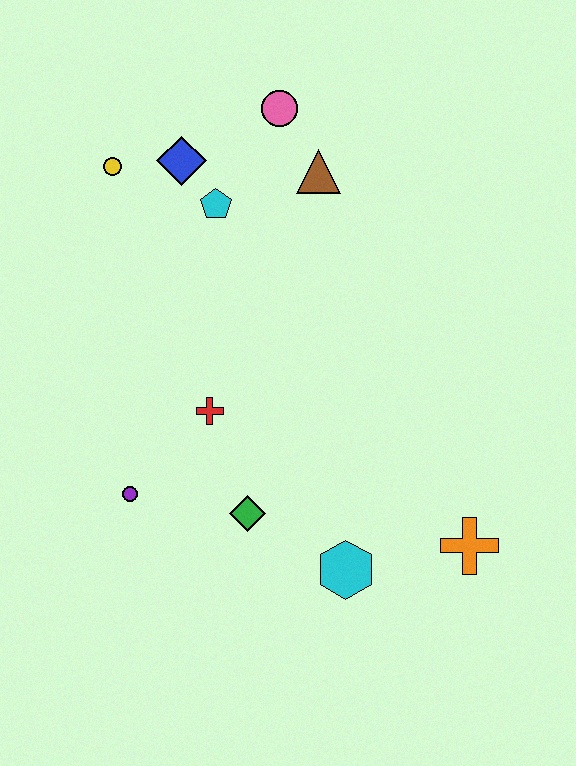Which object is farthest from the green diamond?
The pink circle is farthest from the green diamond.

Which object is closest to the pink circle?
The brown triangle is closest to the pink circle.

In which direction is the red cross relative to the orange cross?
The red cross is to the left of the orange cross.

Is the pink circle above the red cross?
Yes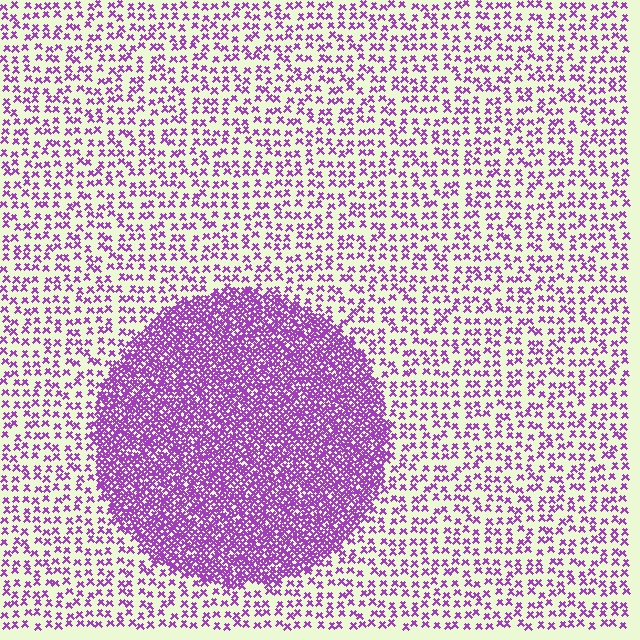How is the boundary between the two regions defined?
The boundary is defined by a change in element density (approximately 3.1x ratio). All elements are the same color, size, and shape.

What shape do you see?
I see a circle.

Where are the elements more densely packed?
The elements are more densely packed inside the circle boundary.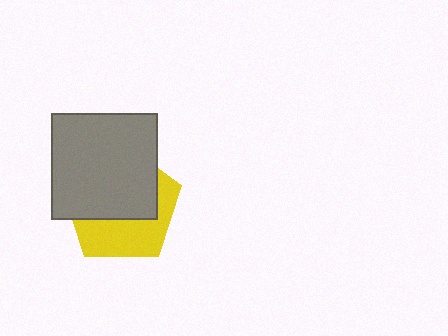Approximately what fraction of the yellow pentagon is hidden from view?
Roughly 57% of the yellow pentagon is hidden behind the gray square.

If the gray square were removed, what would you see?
You would see the complete yellow pentagon.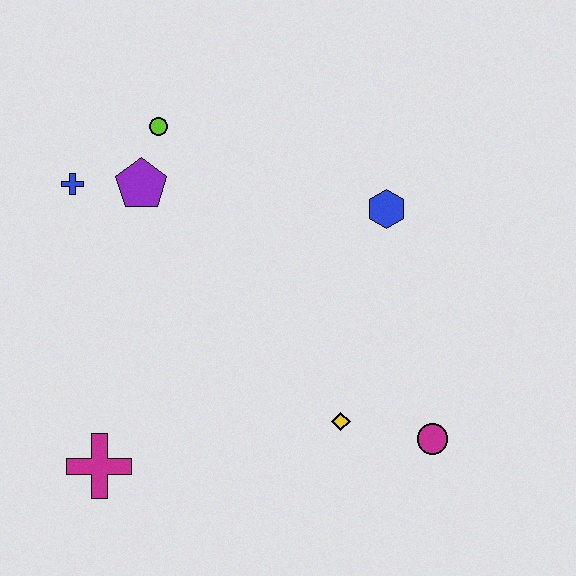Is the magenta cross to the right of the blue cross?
Yes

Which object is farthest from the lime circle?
The magenta circle is farthest from the lime circle.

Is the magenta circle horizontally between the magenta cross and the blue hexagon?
No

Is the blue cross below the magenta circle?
No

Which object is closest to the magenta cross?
The yellow diamond is closest to the magenta cross.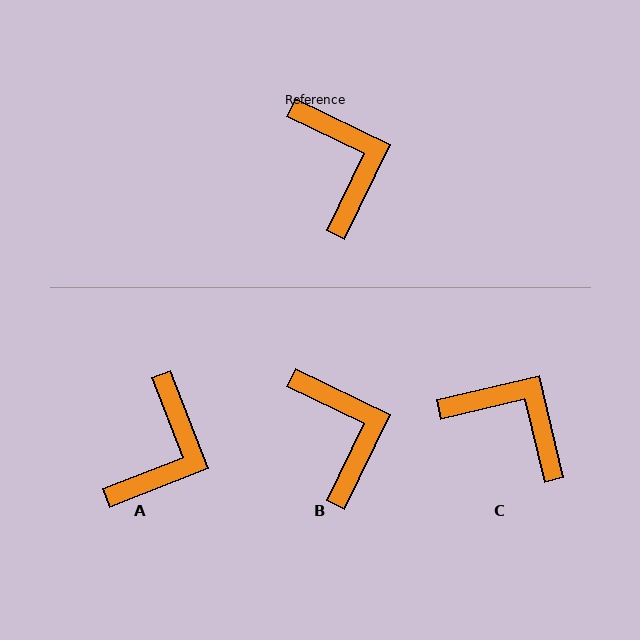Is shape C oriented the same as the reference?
No, it is off by about 39 degrees.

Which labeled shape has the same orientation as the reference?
B.